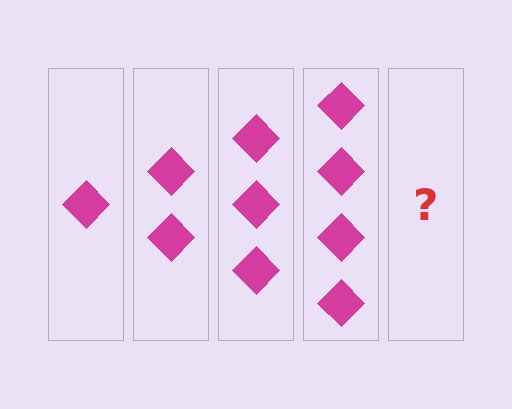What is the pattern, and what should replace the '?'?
The pattern is that each step adds one more diamond. The '?' should be 5 diamonds.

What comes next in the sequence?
The next element should be 5 diamonds.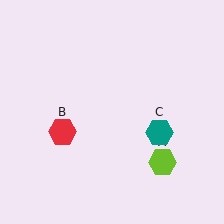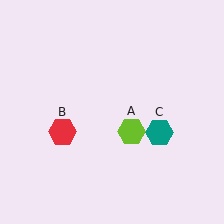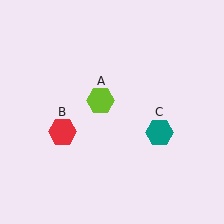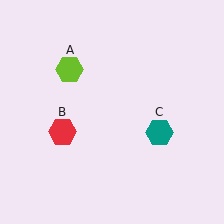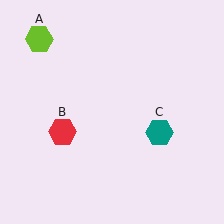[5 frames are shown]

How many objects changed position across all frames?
1 object changed position: lime hexagon (object A).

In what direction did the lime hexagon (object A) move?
The lime hexagon (object A) moved up and to the left.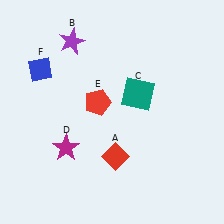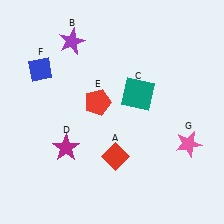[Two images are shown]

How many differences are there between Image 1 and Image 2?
There is 1 difference between the two images.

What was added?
A pink star (G) was added in Image 2.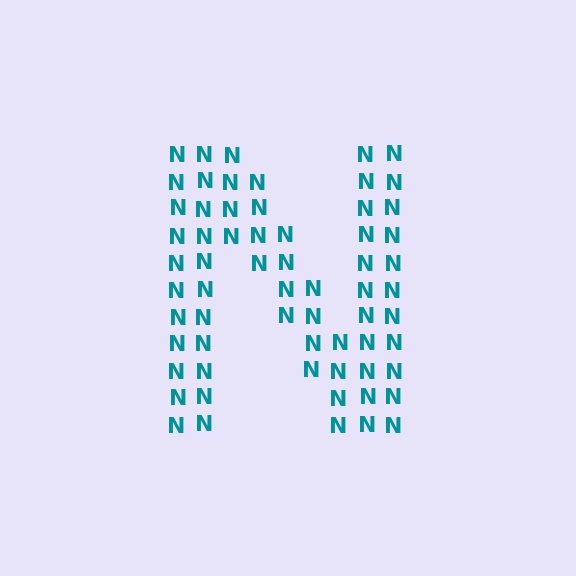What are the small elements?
The small elements are letter N's.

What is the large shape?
The large shape is the letter N.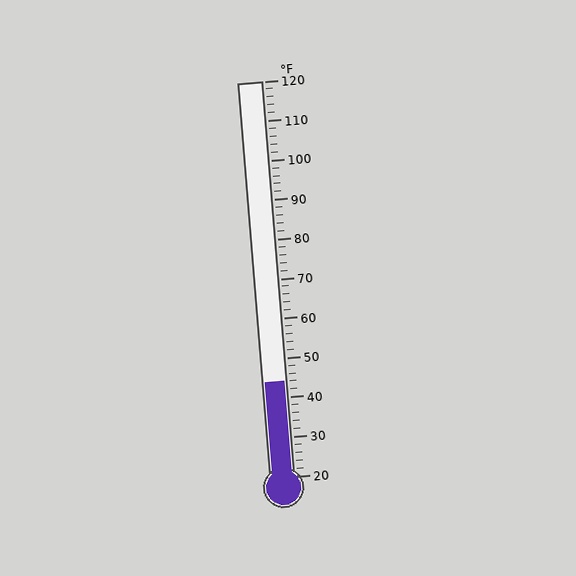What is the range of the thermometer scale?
The thermometer scale ranges from 20°F to 120°F.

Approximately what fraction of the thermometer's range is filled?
The thermometer is filled to approximately 25% of its range.